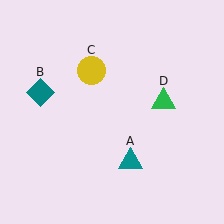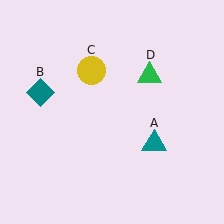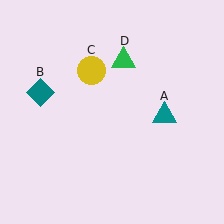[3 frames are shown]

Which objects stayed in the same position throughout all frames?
Teal diamond (object B) and yellow circle (object C) remained stationary.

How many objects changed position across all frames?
2 objects changed position: teal triangle (object A), green triangle (object D).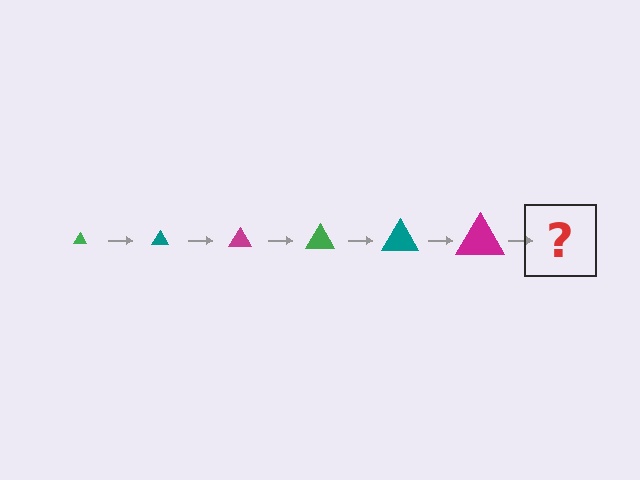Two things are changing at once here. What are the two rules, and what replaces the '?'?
The two rules are that the triangle grows larger each step and the color cycles through green, teal, and magenta. The '?' should be a green triangle, larger than the previous one.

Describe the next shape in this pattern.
It should be a green triangle, larger than the previous one.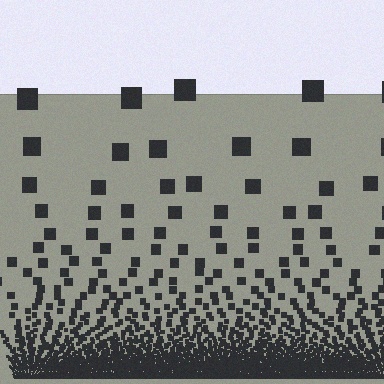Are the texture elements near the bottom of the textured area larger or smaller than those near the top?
Smaller. The gradient is inverted — elements near the bottom are smaller and denser.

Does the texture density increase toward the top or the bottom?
Density increases toward the bottom.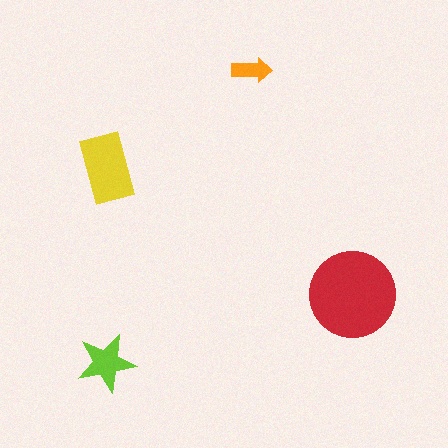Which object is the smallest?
The orange arrow.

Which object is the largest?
The red circle.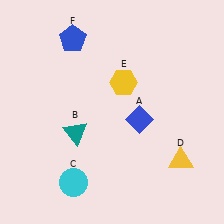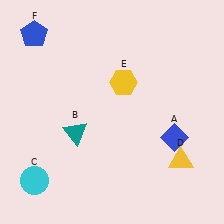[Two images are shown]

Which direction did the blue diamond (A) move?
The blue diamond (A) moved right.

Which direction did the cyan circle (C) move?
The cyan circle (C) moved left.